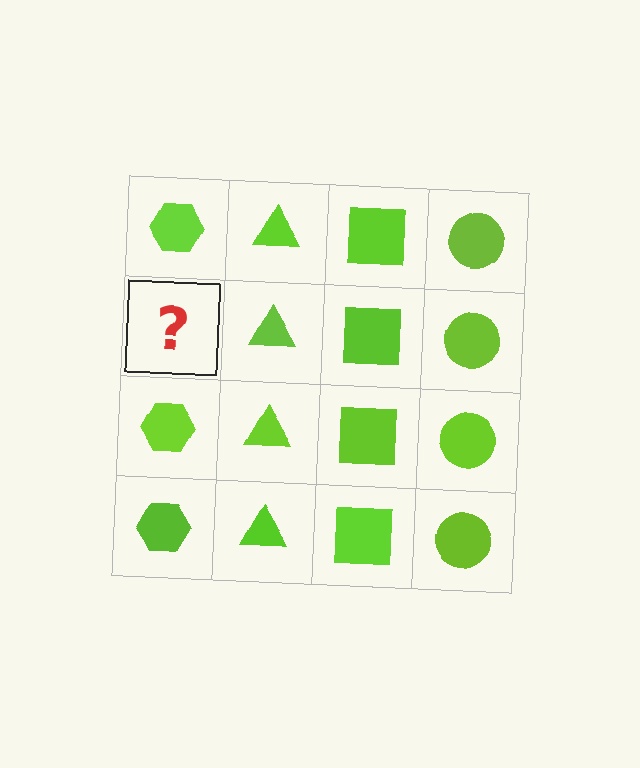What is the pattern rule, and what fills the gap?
The rule is that each column has a consistent shape. The gap should be filled with a lime hexagon.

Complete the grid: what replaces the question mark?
The question mark should be replaced with a lime hexagon.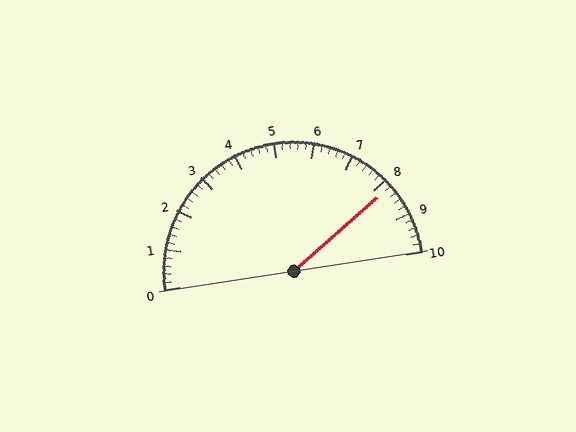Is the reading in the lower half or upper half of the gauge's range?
The reading is in the upper half of the range (0 to 10).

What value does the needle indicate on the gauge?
The needle indicates approximately 8.2.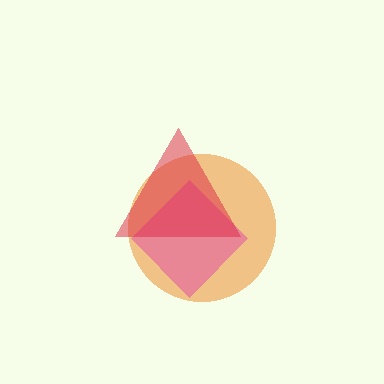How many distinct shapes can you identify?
There are 3 distinct shapes: an orange circle, a pink diamond, a red triangle.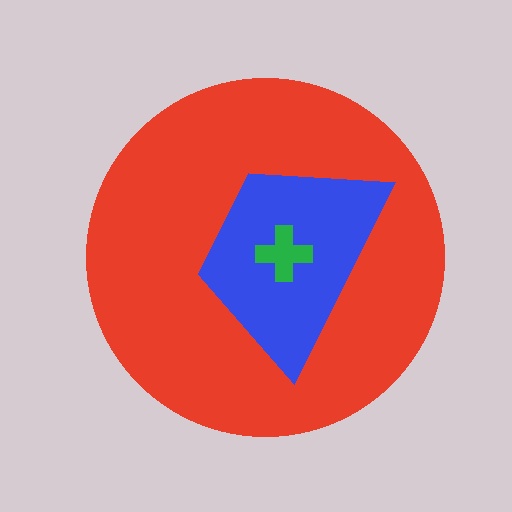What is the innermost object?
The green cross.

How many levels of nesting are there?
3.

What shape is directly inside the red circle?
The blue trapezoid.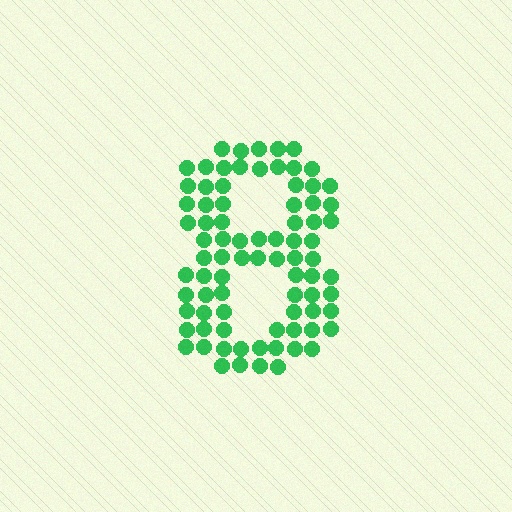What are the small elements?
The small elements are circles.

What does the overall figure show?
The overall figure shows the digit 8.